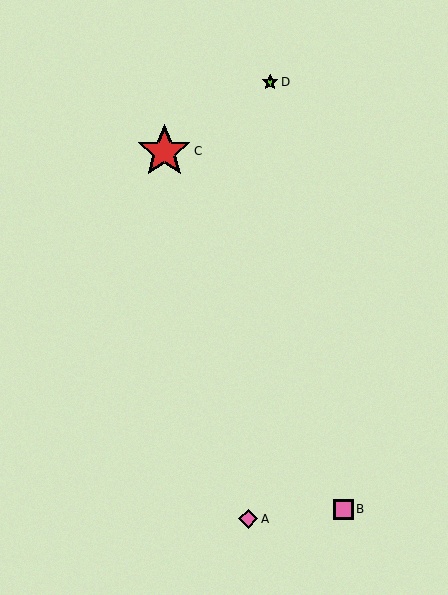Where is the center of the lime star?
The center of the lime star is at (270, 82).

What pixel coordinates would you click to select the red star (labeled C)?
Click at (164, 151) to select the red star C.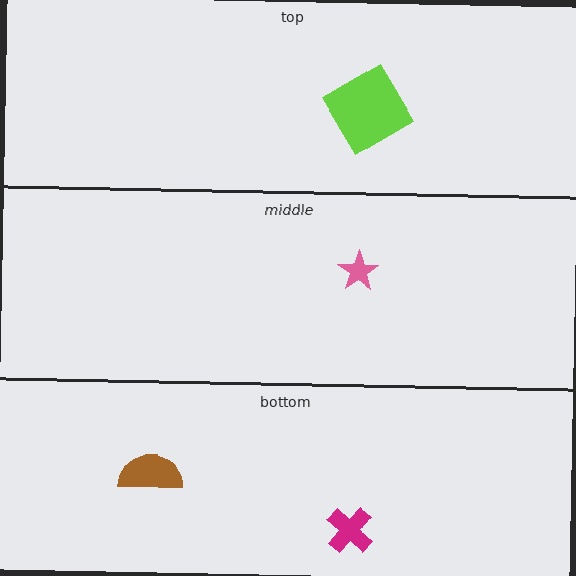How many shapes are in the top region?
1.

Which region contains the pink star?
The middle region.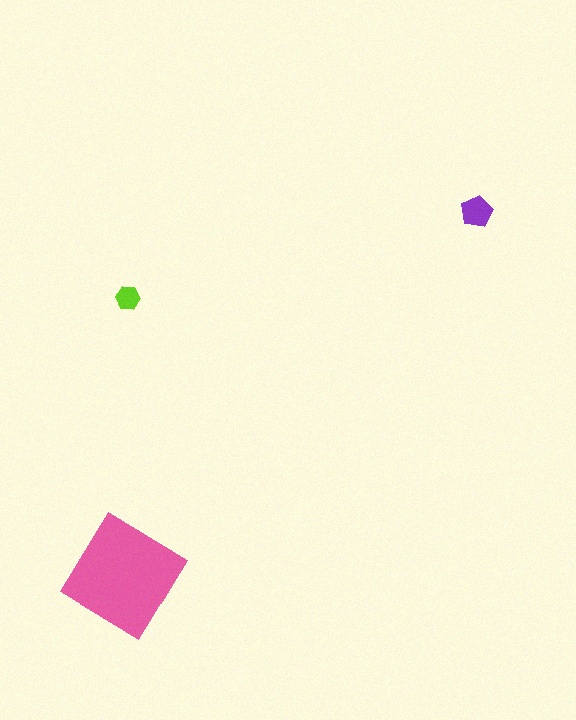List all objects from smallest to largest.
The lime hexagon, the purple pentagon, the pink diamond.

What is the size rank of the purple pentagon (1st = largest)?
2nd.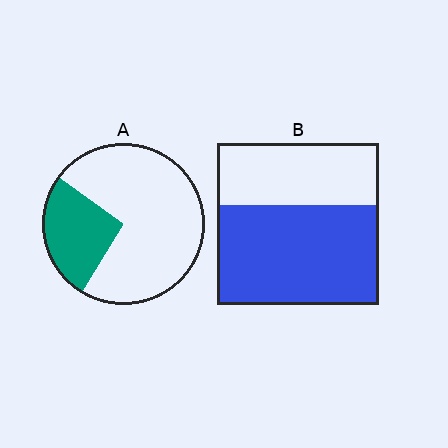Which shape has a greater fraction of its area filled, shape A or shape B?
Shape B.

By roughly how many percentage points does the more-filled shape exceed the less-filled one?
By roughly 35 percentage points (B over A).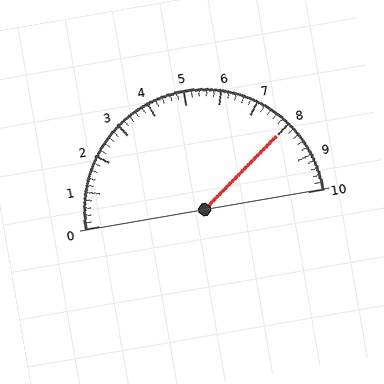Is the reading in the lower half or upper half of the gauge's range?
The reading is in the upper half of the range (0 to 10).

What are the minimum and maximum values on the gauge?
The gauge ranges from 0 to 10.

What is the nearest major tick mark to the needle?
The nearest major tick mark is 8.